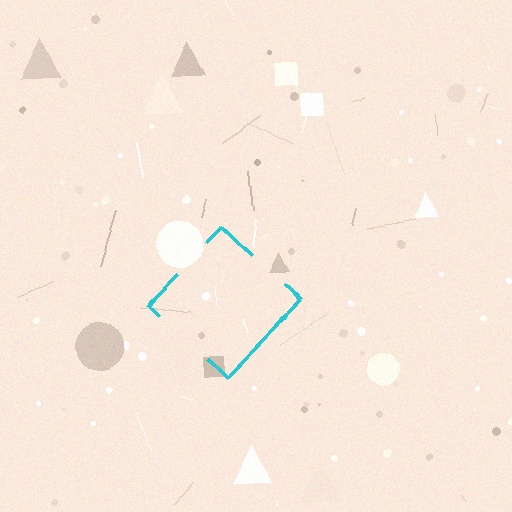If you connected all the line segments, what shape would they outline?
They would outline a diamond.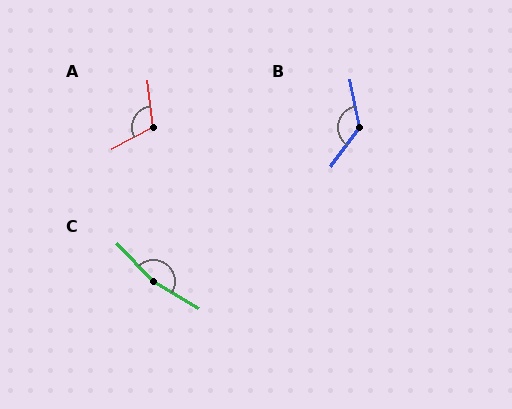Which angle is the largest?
C, at approximately 165 degrees.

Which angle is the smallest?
A, at approximately 111 degrees.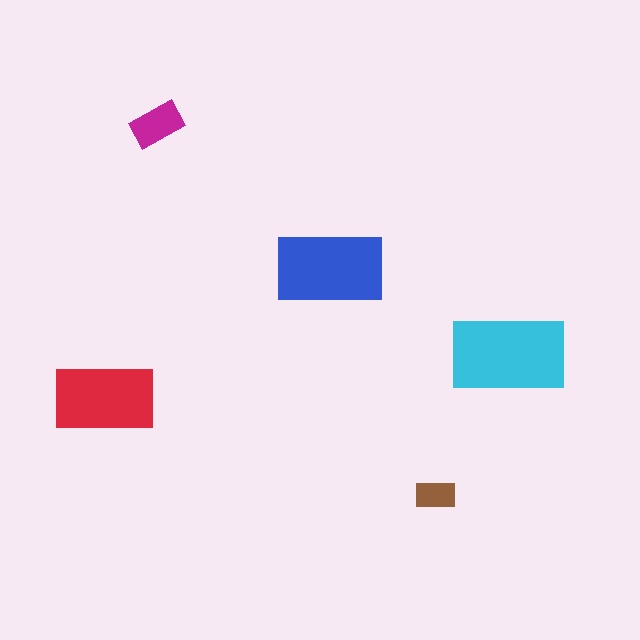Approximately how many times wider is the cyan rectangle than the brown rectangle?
About 3 times wider.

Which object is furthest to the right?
The cyan rectangle is rightmost.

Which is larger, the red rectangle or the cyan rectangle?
The cyan one.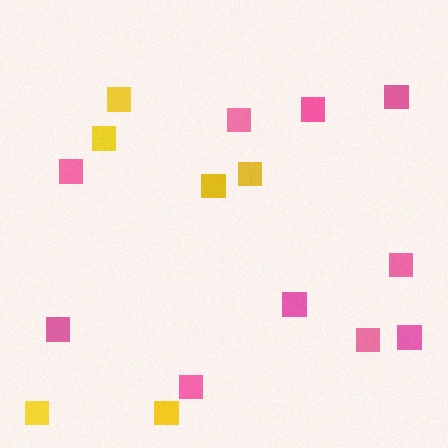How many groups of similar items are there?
There are 2 groups: one group of yellow squares (6) and one group of pink squares (10).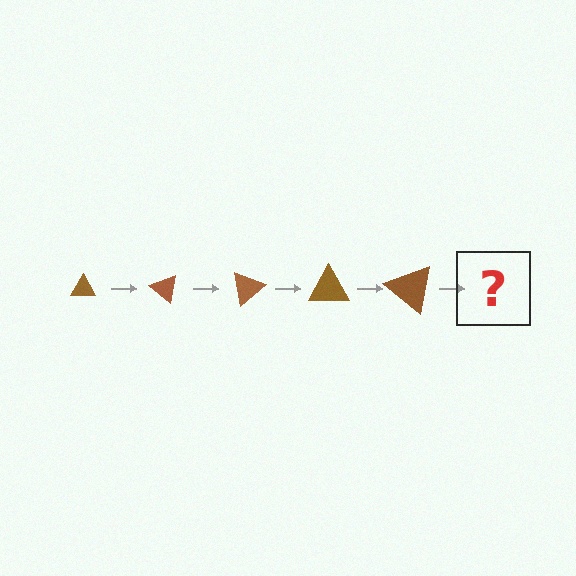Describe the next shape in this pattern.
It should be a triangle, larger than the previous one and rotated 200 degrees from the start.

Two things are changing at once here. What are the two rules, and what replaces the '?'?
The two rules are that the triangle grows larger each step and it rotates 40 degrees each step. The '?' should be a triangle, larger than the previous one and rotated 200 degrees from the start.